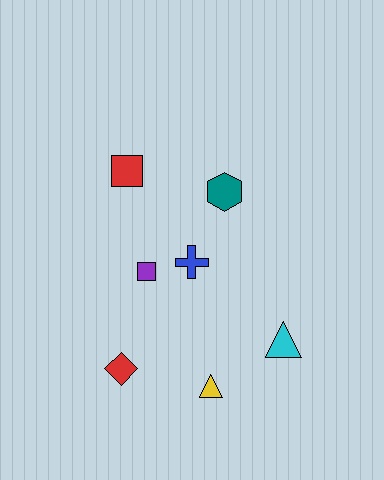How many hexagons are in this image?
There is 1 hexagon.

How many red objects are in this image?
There are 2 red objects.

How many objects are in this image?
There are 7 objects.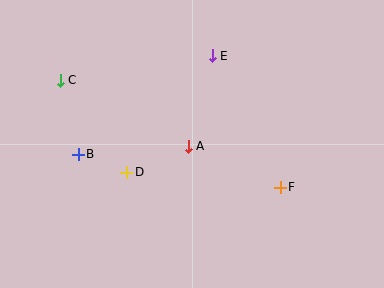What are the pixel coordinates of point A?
Point A is at (188, 146).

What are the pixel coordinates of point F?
Point F is at (280, 187).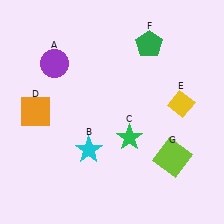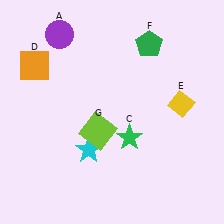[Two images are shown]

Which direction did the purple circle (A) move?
The purple circle (A) moved up.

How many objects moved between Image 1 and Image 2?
3 objects moved between the two images.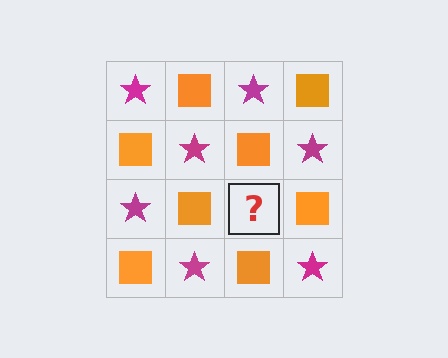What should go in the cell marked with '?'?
The missing cell should contain a magenta star.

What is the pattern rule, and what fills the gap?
The rule is that it alternates magenta star and orange square in a checkerboard pattern. The gap should be filled with a magenta star.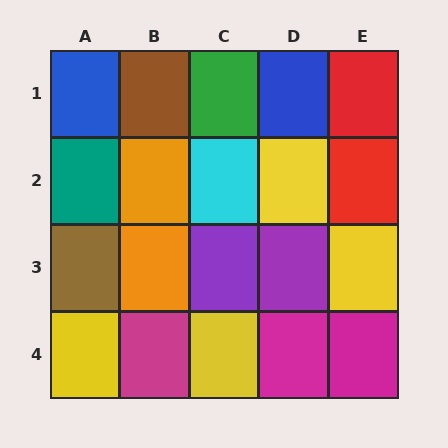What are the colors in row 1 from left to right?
Blue, brown, green, blue, red.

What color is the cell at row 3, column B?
Orange.